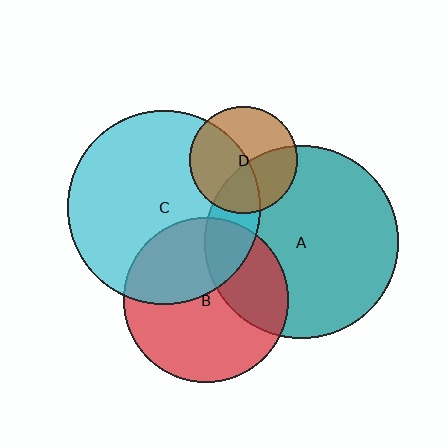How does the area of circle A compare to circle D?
Approximately 3.2 times.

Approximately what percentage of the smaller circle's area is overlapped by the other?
Approximately 50%.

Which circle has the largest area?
Circle C (cyan).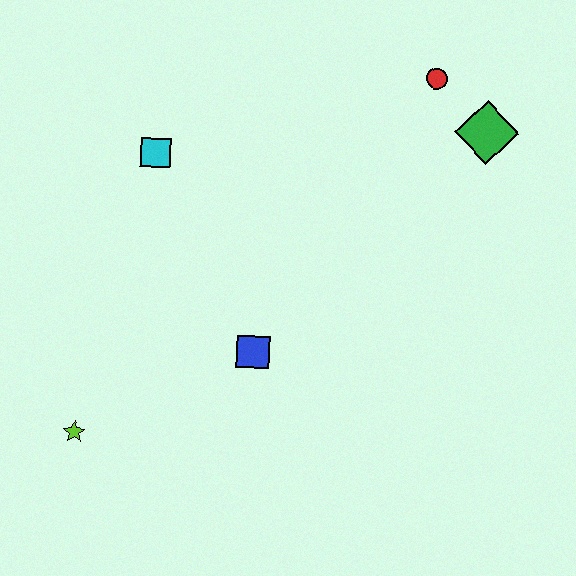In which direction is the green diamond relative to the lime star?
The green diamond is to the right of the lime star.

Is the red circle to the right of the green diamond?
No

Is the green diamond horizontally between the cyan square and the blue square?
No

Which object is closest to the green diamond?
The red circle is closest to the green diamond.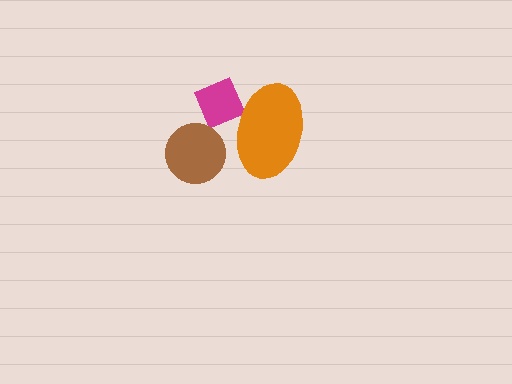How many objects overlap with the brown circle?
0 objects overlap with the brown circle.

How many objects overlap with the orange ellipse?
1 object overlaps with the orange ellipse.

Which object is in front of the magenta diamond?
The orange ellipse is in front of the magenta diamond.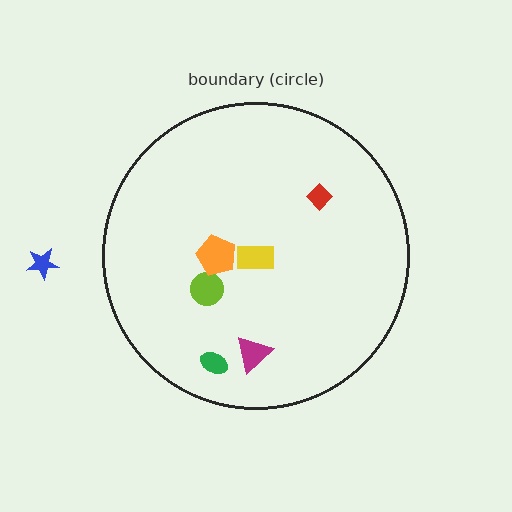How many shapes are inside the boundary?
6 inside, 1 outside.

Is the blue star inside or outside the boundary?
Outside.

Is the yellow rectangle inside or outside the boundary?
Inside.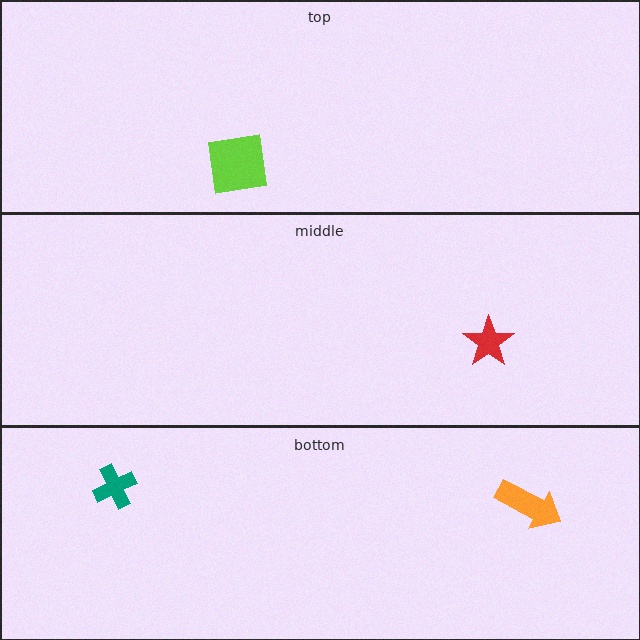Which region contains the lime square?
The top region.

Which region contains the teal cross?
The bottom region.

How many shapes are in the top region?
1.